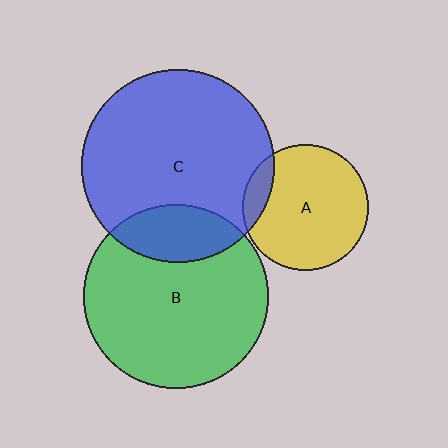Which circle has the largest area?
Circle C (blue).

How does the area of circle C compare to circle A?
Approximately 2.3 times.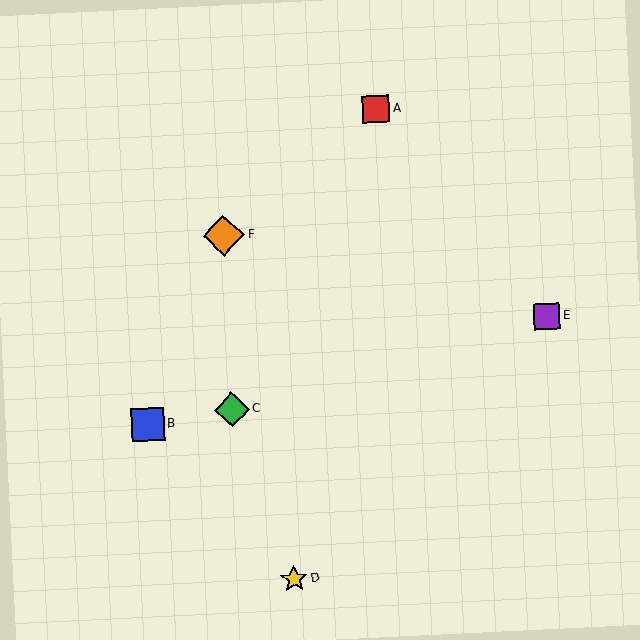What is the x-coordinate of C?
Object C is at x≈232.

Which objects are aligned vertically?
Objects C, F are aligned vertically.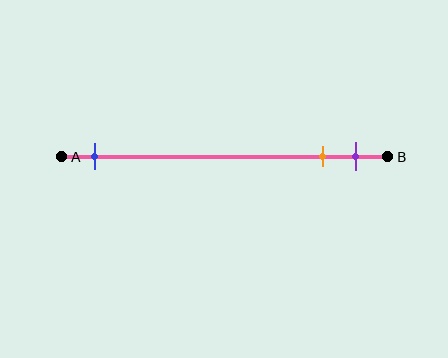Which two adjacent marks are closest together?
The orange and purple marks are the closest adjacent pair.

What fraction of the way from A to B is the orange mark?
The orange mark is approximately 80% (0.8) of the way from A to B.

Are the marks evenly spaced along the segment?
No, the marks are not evenly spaced.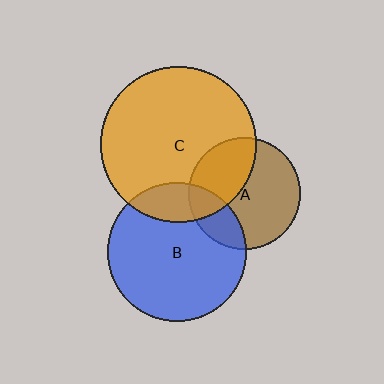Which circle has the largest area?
Circle C (orange).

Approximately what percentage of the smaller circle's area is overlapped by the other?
Approximately 40%.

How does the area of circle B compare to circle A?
Approximately 1.5 times.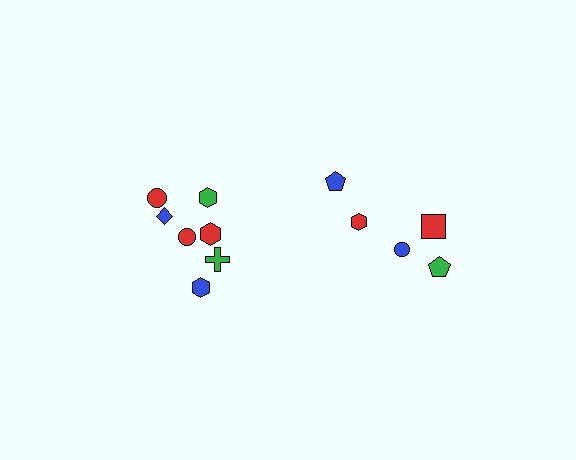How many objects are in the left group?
There are 7 objects.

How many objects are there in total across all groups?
There are 12 objects.